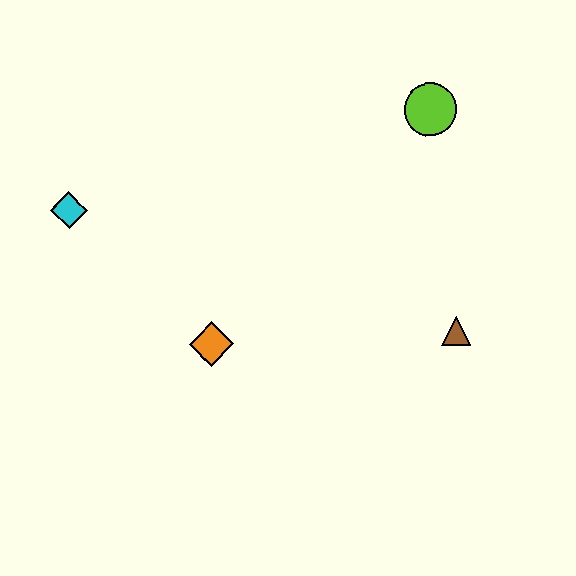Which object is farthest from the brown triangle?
The cyan diamond is farthest from the brown triangle.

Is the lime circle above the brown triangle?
Yes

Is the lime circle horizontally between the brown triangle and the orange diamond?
Yes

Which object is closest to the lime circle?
The brown triangle is closest to the lime circle.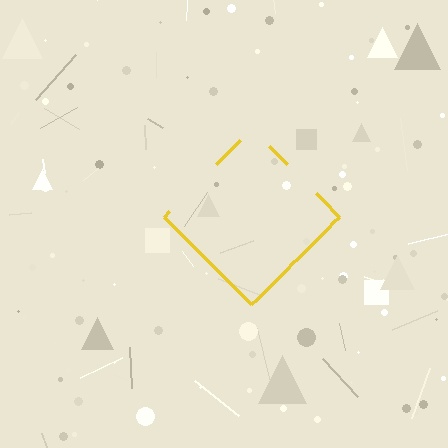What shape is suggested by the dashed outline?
The dashed outline suggests a diamond.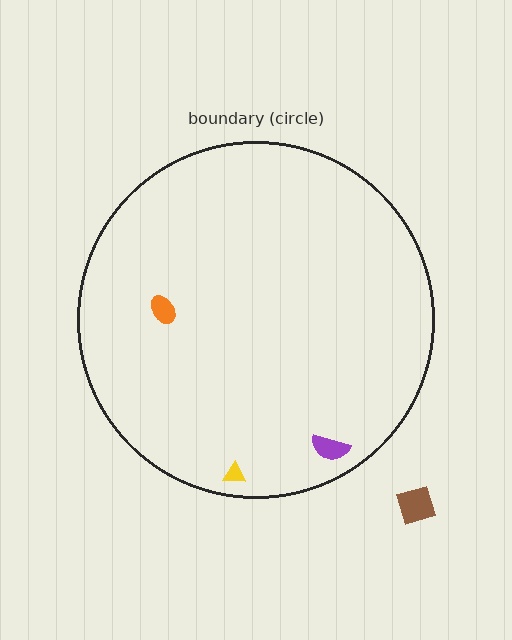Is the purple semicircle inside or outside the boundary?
Inside.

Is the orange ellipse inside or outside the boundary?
Inside.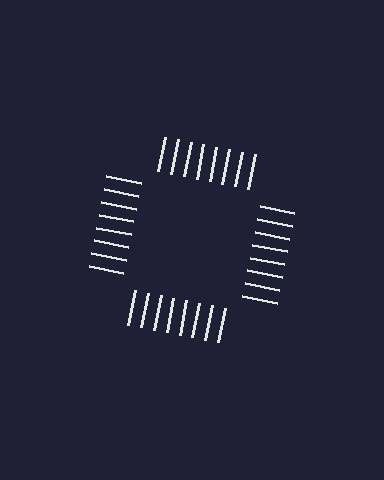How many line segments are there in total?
32 — 8 along each of the 4 edges.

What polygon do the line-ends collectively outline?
An illusory square — the line segments terminate on its edges but no continuous stroke is drawn.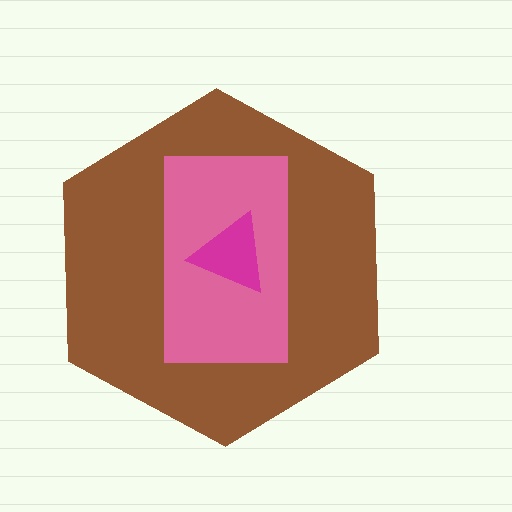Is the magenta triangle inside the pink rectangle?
Yes.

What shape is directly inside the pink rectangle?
The magenta triangle.